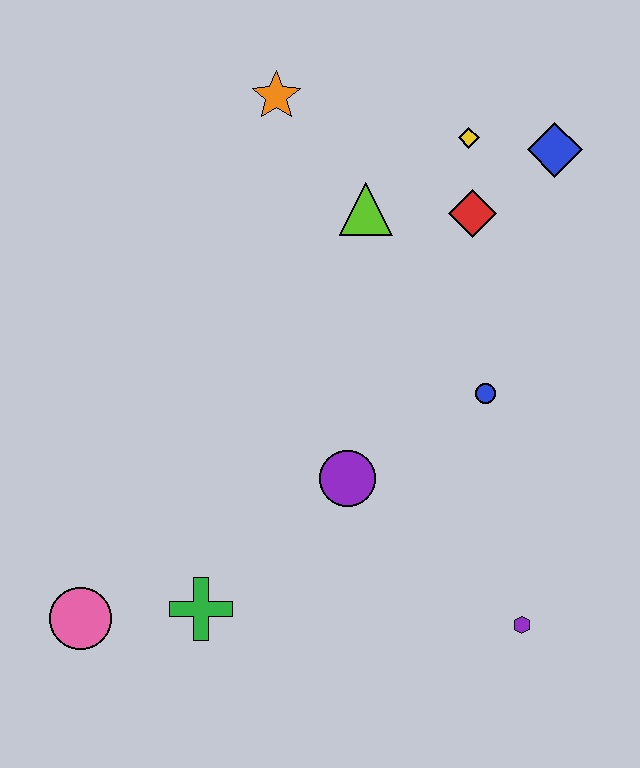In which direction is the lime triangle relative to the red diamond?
The lime triangle is to the left of the red diamond.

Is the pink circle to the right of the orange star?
No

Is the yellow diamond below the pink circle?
No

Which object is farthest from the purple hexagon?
The orange star is farthest from the purple hexagon.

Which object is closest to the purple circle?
The blue circle is closest to the purple circle.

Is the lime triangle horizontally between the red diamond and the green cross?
Yes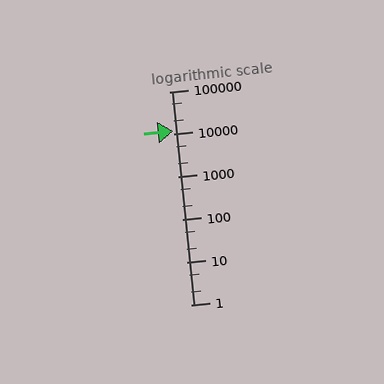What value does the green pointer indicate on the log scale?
The pointer indicates approximately 12000.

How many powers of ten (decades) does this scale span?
The scale spans 5 decades, from 1 to 100000.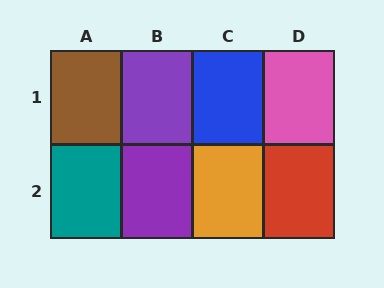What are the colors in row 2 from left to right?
Teal, purple, orange, red.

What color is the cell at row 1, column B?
Purple.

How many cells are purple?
2 cells are purple.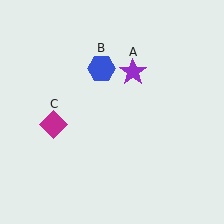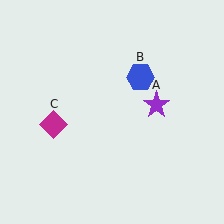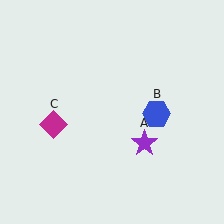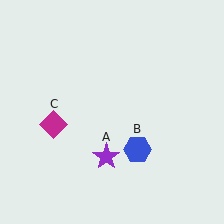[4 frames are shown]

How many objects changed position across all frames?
2 objects changed position: purple star (object A), blue hexagon (object B).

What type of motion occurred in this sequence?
The purple star (object A), blue hexagon (object B) rotated clockwise around the center of the scene.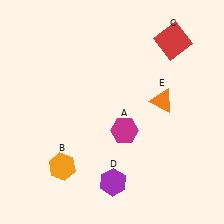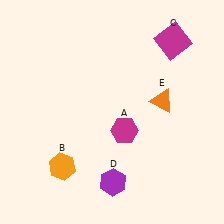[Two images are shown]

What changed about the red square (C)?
In Image 1, C is red. In Image 2, it changed to magenta.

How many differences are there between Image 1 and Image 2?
There is 1 difference between the two images.